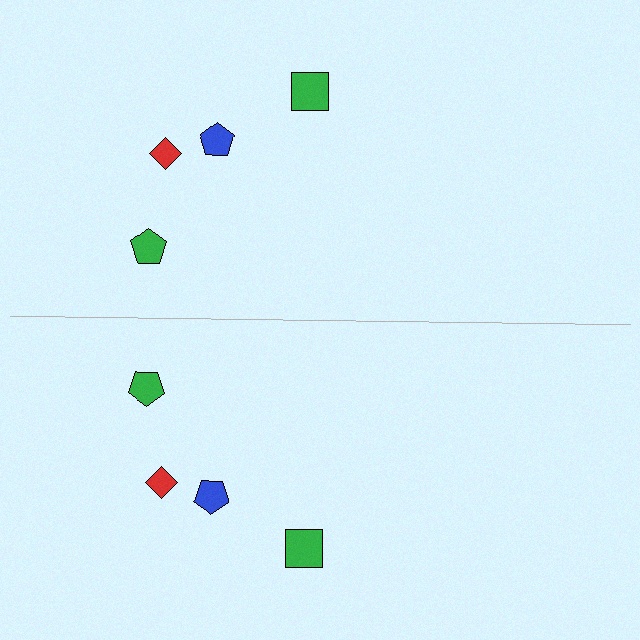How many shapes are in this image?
There are 8 shapes in this image.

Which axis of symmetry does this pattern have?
The pattern has a horizontal axis of symmetry running through the center of the image.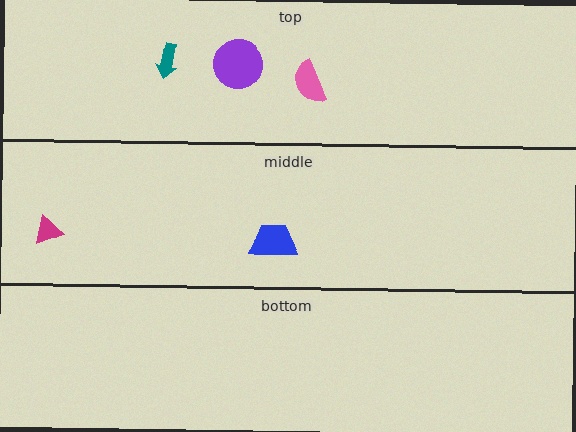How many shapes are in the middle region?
2.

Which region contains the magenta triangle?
The middle region.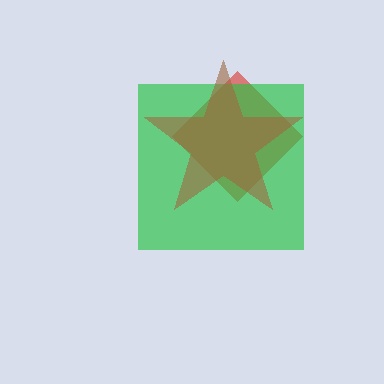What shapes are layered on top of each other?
The layered shapes are: a red diamond, a green square, a brown star.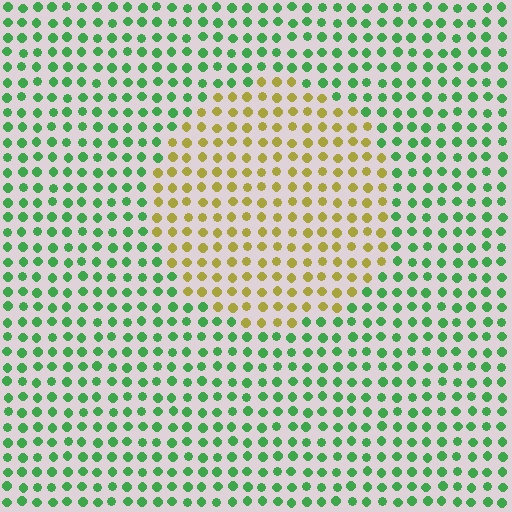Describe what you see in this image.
The image is filled with small green elements in a uniform arrangement. A circle-shaped region is visible where the elements are tinted to a slightly different hue, forming a subtle color boundary.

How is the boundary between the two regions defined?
The boundary is defined purely by a slight shift in hue (about 69 degrees). Spacing, size, and orientation are identical on both sides.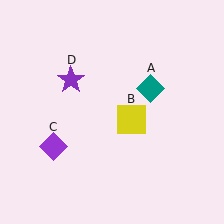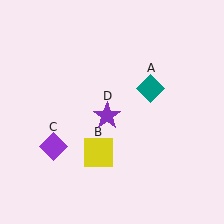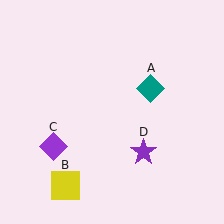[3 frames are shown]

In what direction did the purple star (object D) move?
The purple star (object D) moved down and to the right.